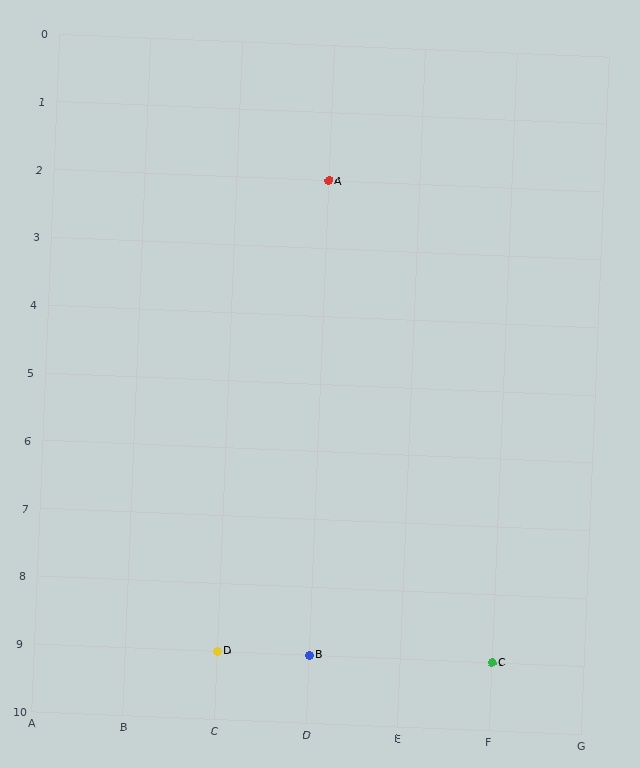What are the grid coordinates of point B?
Point B is at grid coordinates (D, 9).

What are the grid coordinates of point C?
Point C is at grid coordinates (F, 9).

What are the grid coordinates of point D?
Point D is at grid coordinates (C, 9).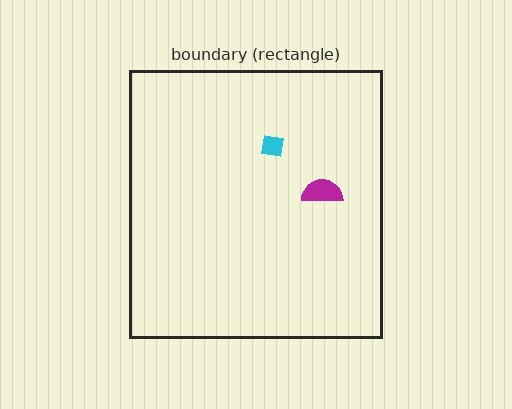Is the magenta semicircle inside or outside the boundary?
Inside.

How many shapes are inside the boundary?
2 inside, 0 outside.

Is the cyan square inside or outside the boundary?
Inside.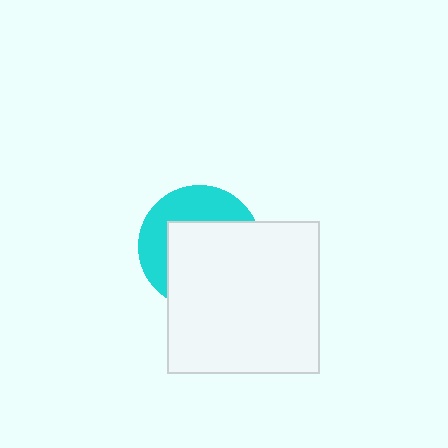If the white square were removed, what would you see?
You would see the complete cyan circle.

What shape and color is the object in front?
The object in front is a white square.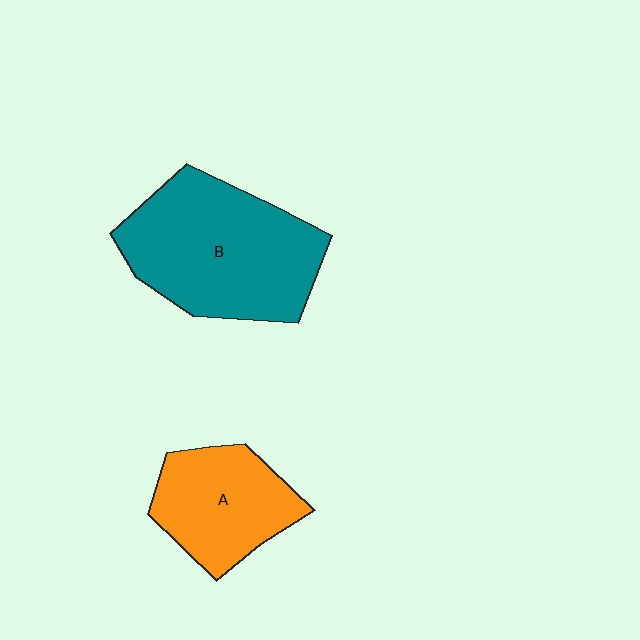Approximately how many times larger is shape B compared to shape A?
Approximately 1.7 times.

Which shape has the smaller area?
Shape A (orange).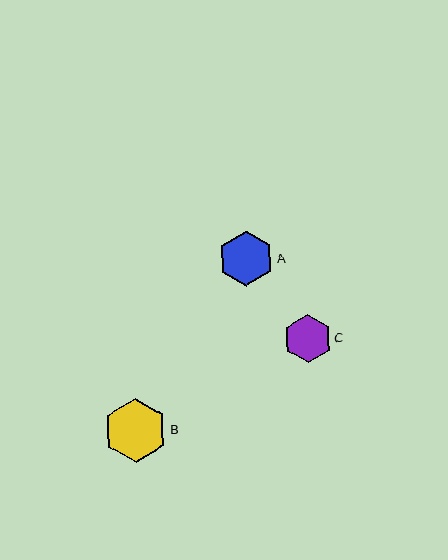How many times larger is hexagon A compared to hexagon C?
Hexagon A is approximately 1.1 times the size of hexagon C.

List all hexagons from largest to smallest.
From largest to smallest: B, A, C.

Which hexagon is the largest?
Hexagon B is the largest with a size of approximately 64 pixels.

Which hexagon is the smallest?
Hexagon C is the smallest with a size of approximately 48 pixels.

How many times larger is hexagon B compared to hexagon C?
Hexagon B is approximately 1.3 times the size of hexagon C.